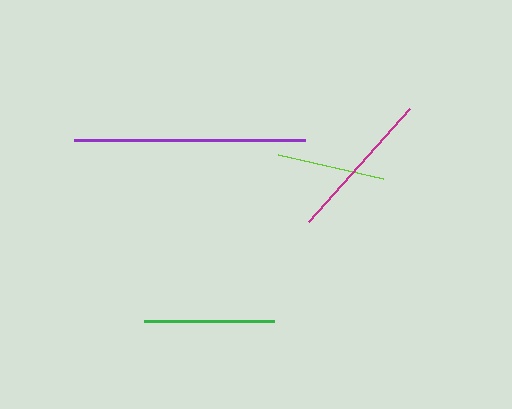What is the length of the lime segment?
The lime segment is approximately 108 pixels long.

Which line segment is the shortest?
The lime line is the shortest at approximately 108 pixels.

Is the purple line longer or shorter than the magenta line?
The purple line is longer than the magenta line.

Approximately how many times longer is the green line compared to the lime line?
The green line is approximately 1.2 times the length of the lime line.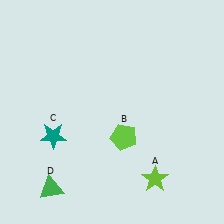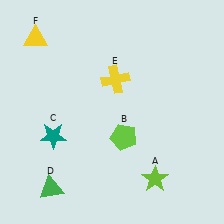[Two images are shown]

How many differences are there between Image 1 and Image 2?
There are 2 differences between the two images.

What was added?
A yellow cross (E), a yellow triangle (F) were added in Image 2.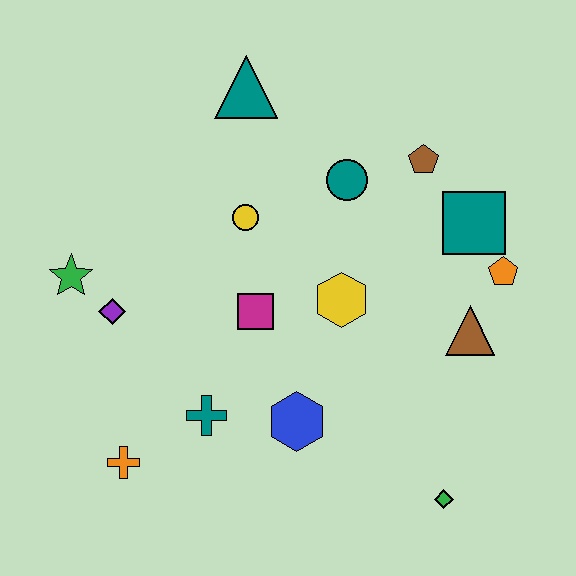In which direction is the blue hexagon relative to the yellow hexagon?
The blue hexagon is below the yellow hexagon.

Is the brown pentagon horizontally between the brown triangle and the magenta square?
Yes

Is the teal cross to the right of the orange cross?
Yes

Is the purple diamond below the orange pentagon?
Yes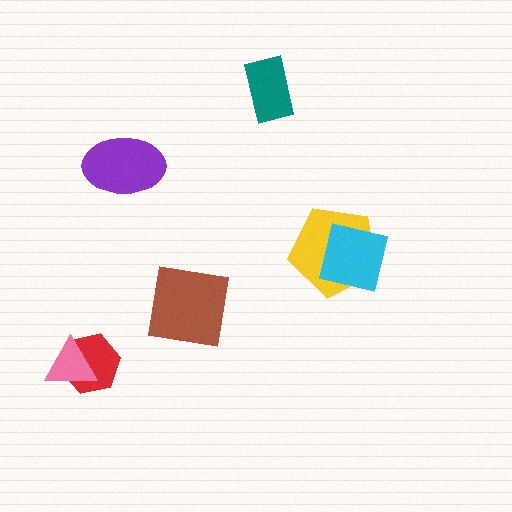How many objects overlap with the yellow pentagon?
1 object overlaps with the yellow pentagon.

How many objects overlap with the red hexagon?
1 object overlaps with the red hexagon.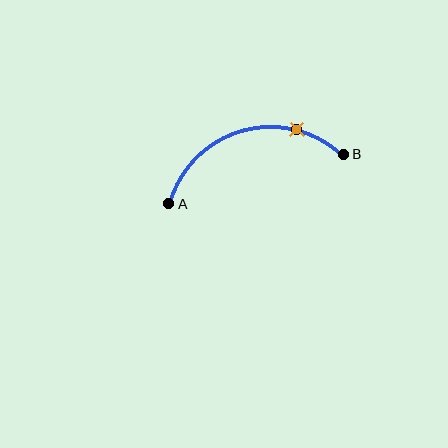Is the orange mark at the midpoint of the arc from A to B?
No. The orange mark lies on the arc but is closer to endpoint B. The arc midpoint would be at the point on the curve equidistant along the arc from both A and B.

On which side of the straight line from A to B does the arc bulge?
The arc bulges above the straight line connecting A and B.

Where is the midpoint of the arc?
The arc midpoint is the point on the curve farthest from the straight line joining A and B. It sits above that line.